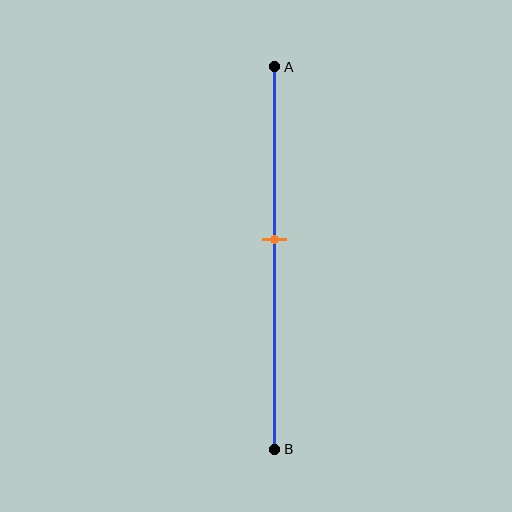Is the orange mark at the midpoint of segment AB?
No, the mark is at about 45% from A, not at the 50% midpoint.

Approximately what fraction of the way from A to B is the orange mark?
The orange mark is approximately 45% of the way from A to B.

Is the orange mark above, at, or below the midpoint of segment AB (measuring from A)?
The orange mark is above the midpoint of segment AB.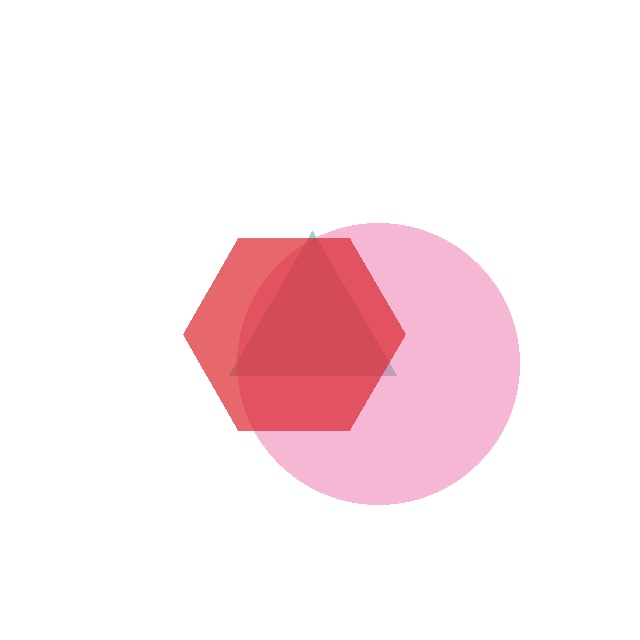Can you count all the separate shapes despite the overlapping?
Yes, there are 3 separate shapes.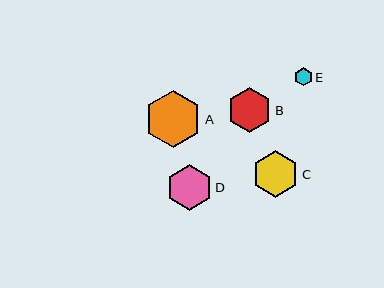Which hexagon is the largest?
Hexagon A is the largest with a size of approximately 56 pixels.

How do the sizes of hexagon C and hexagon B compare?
Hexagon C and hexagon B are approximately the same size.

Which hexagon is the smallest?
Hexagon E is the smallest with a size of approximately 18 pixels.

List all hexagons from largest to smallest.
From largest to smallest: A, C, D, B, E.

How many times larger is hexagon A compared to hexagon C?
Hexagon A is approximately 1.2 times the size of hexagon C.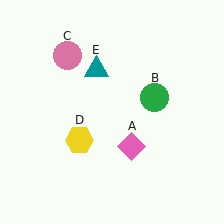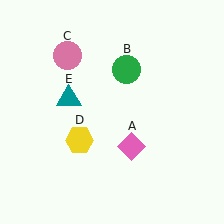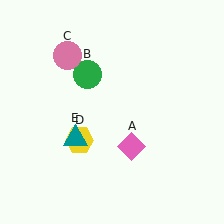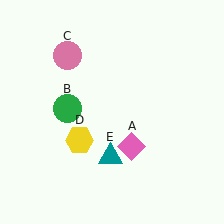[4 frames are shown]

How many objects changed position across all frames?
2 objects changed position: green circle (object B), teal triangle (object E).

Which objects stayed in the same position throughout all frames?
Pink diamond (object A) and pink circle (object C) and yellow hexagon (object D) remained stationary.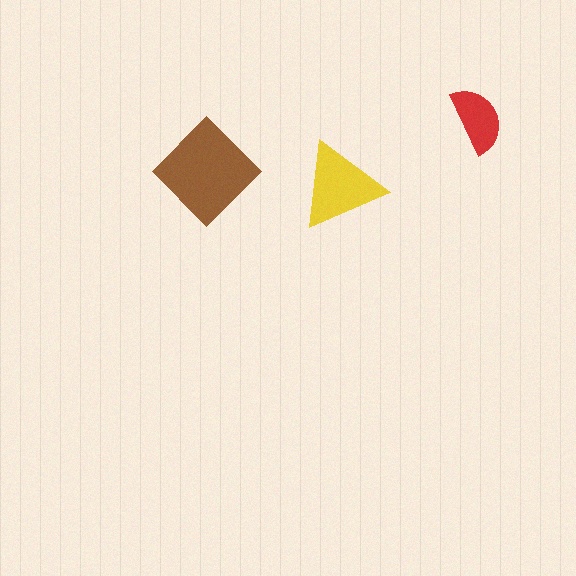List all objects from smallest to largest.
The red semicircle, the yellow triangle, the brown diamond.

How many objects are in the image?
There are 3 objects in the image.